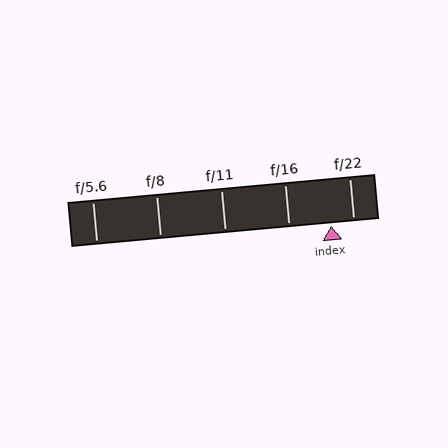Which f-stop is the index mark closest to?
The index mark is closest to f/22.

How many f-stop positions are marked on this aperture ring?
There are 5 f-stop positions marked.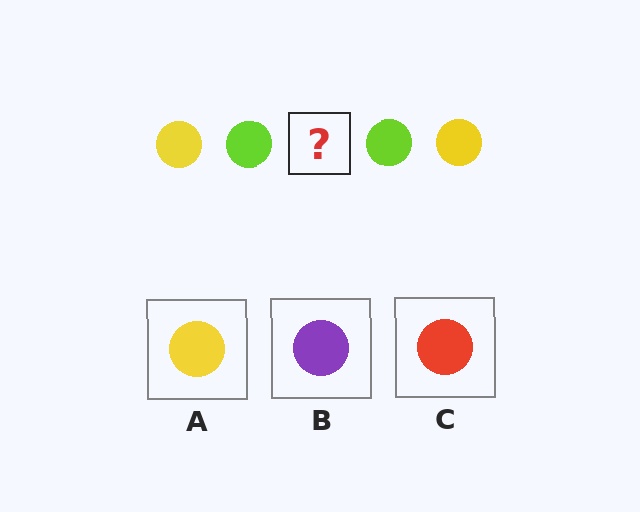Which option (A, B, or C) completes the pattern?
A.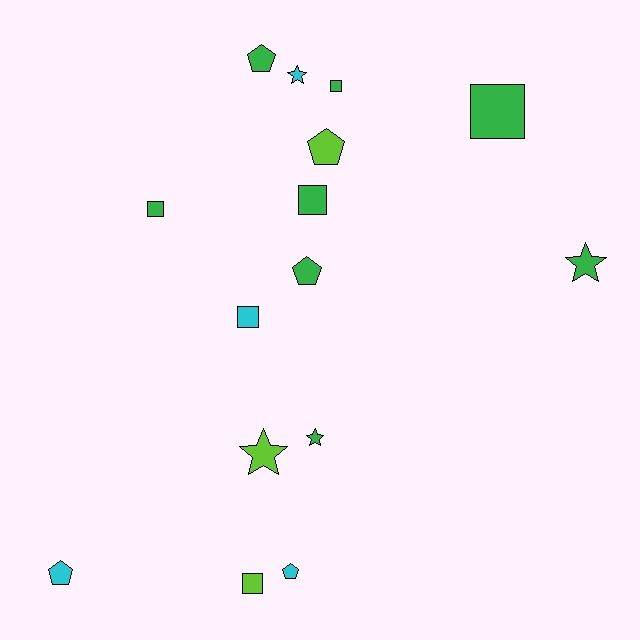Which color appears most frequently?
Green, with 8 objects.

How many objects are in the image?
There are 15 objects.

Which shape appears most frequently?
Square, with 6 objects.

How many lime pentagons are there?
There is 1 lime pentagon.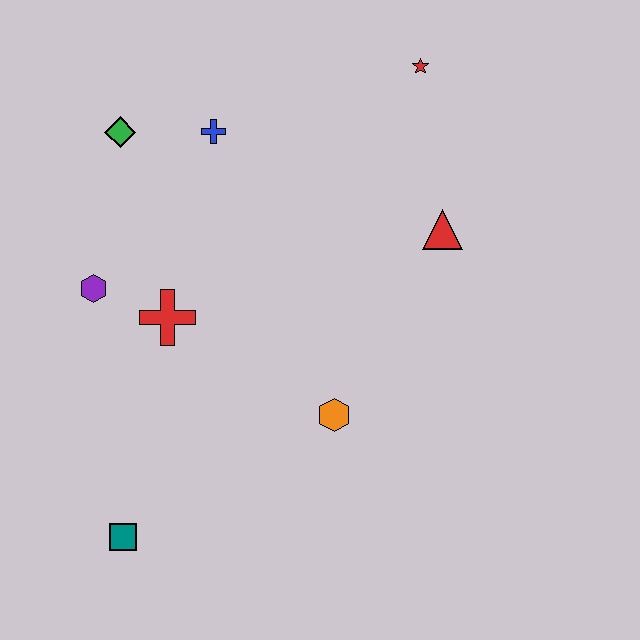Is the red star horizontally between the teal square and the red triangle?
Yes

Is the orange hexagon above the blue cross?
No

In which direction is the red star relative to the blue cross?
The red star is to the right of the blue cross.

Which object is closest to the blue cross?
The green diamond is closest to the blue cross.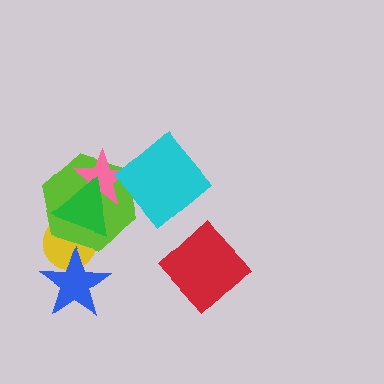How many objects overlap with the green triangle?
3 objects overlap with the green triangle.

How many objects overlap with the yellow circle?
3 objects overlap with the yellow circle.